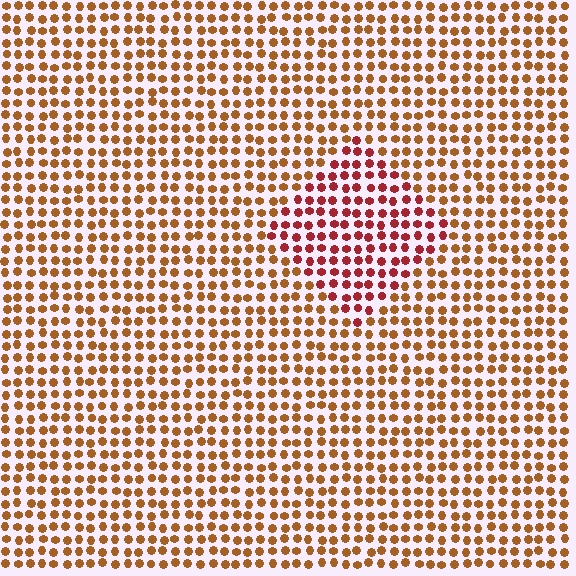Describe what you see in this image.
The image is filled with small brown elements in a uniform arrangement. A diamond-shaped region is visible where the elements are tinted to a slightly different hue, forming a subtle color boundary.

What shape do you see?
I see a diamond.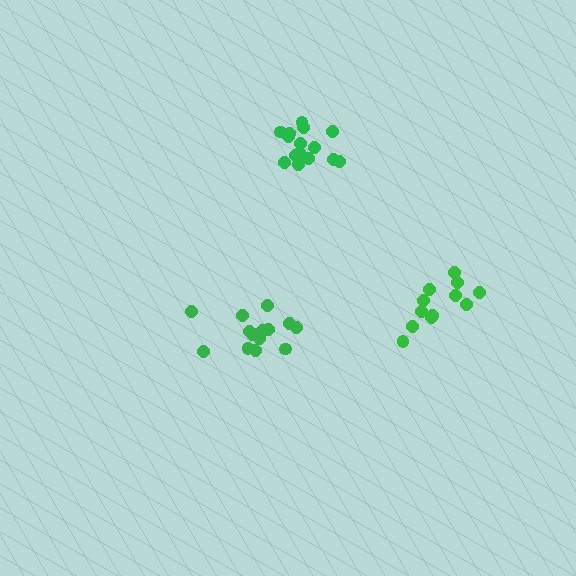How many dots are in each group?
Group 1: 15 dots, Group 2: 15 dots, Group 3: 12 dots (42 total).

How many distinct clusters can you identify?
There are 3 distinct clusters.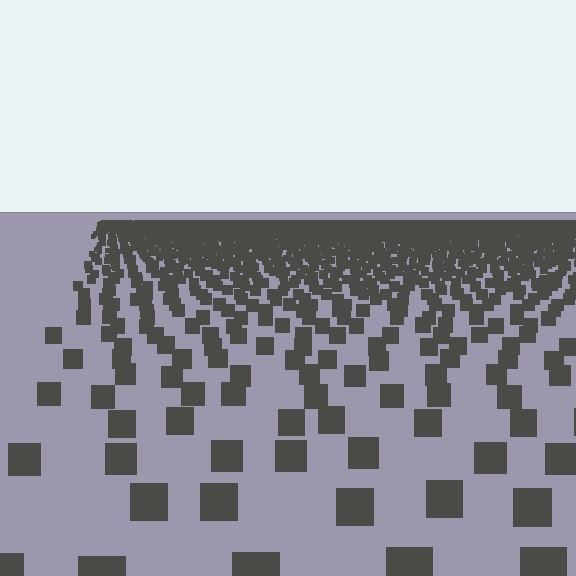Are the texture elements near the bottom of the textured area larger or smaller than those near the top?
Larger. Near the bottom, elements are closer to the viewer and appear at a bigger on-screen size.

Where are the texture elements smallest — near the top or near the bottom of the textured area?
Near the top.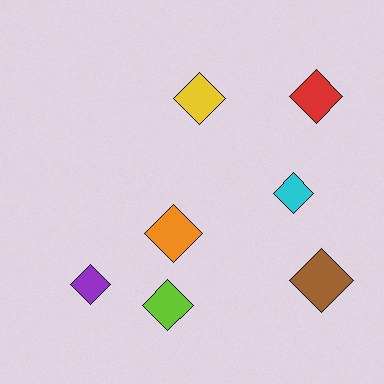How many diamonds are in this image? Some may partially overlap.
There are 7 diamonds.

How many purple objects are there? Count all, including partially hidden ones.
There is 1 purple object.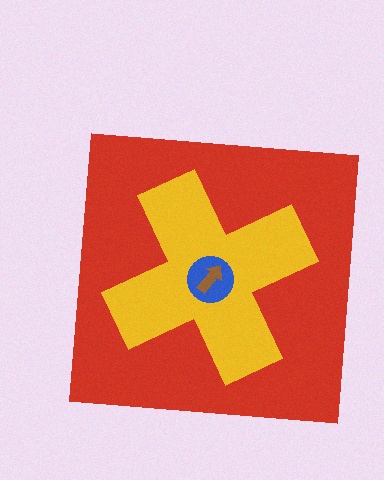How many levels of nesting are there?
4.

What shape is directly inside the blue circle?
The brown arrow.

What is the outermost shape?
The red square.